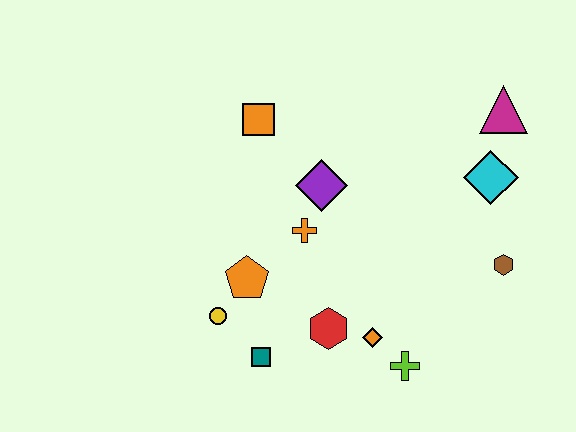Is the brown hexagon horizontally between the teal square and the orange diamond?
No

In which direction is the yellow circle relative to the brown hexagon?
The yellow circle is to the left of the brown hexagon.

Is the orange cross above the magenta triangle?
No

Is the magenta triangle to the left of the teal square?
No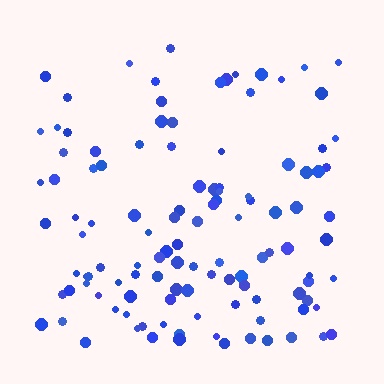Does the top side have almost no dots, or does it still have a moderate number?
Still a moderate number, just noticeably fewer than the bottom.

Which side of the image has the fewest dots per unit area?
The top.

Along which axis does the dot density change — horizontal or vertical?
Vertical.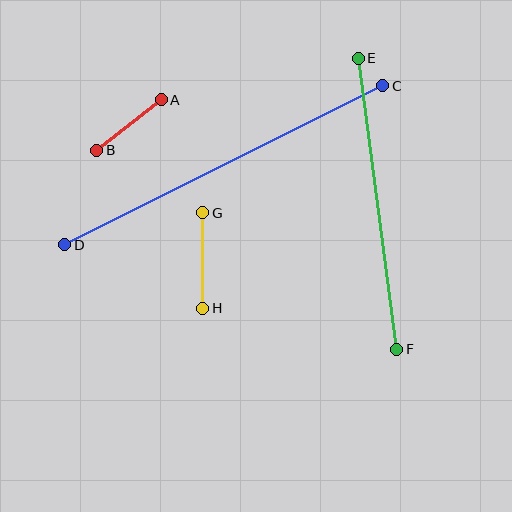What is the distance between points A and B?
The distance is approximately 82 pixels.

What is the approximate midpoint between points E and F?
The midpoint is at approximately (377, 204) pixels.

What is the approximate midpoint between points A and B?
The midpoint is at approximately (129, 125) pixels.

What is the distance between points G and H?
The distance is approximately 96 pixels.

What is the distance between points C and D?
The distance is approximately 355 pixels.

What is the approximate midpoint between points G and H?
The midpoint is at approximately (203, 261) pixels.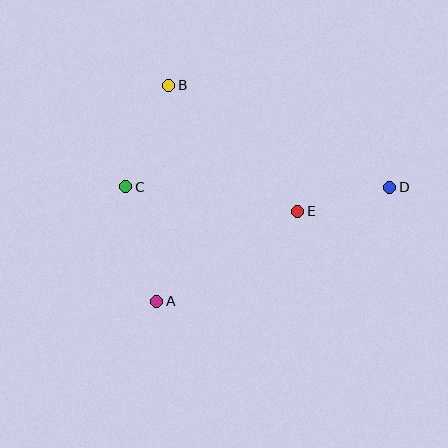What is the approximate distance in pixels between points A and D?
The distance between A and D is approximately 259 pixels.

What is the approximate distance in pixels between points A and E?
The distance between A and E is approximately 167 pixels.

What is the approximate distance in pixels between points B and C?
The distance between B and C is approximately 110 pixels.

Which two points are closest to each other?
Points D and E are closest to each other.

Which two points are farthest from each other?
Points C and D are farthest from each other.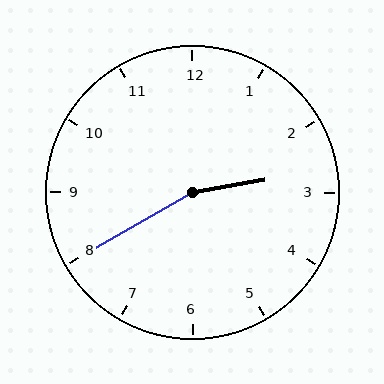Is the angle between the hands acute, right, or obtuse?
It is obtuse.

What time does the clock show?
2:40.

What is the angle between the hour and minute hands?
Approximately 160 degrees.